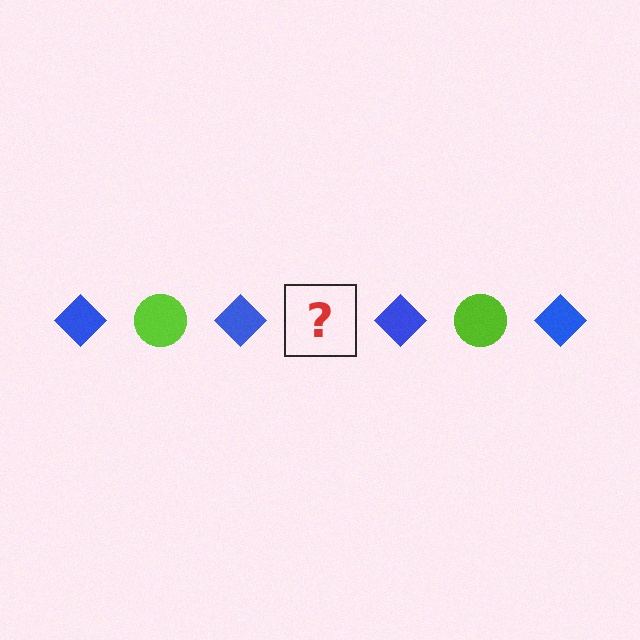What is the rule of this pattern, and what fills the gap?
The rule is that the pattern alternates between blue diamond and lime circle. The gap should be filled with a lime circle.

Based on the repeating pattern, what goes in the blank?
The blank should be a lime circle.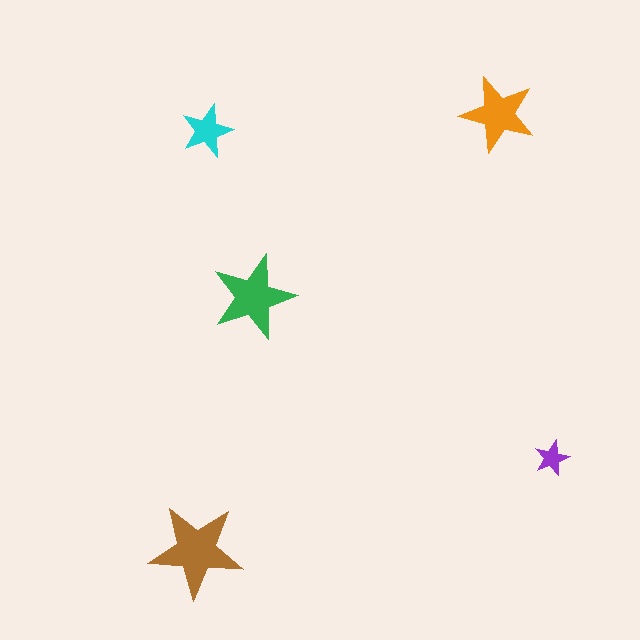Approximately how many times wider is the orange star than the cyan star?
About 1.5 times wider.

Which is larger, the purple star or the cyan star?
The cyan one.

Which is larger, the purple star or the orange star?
The orange one.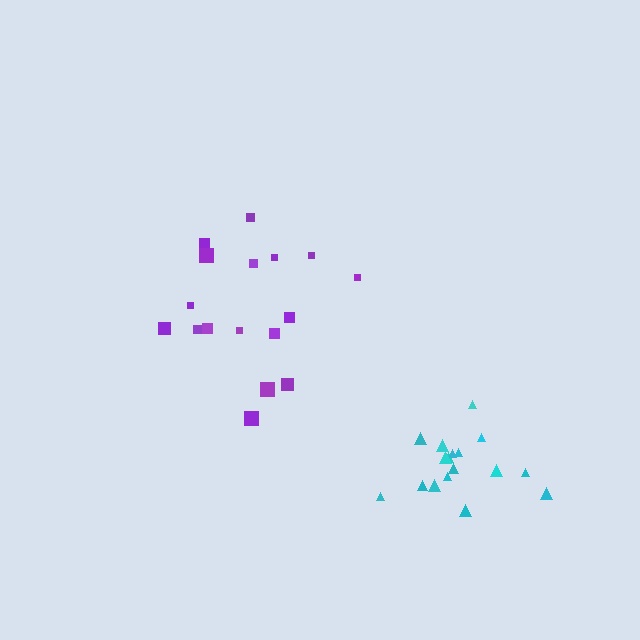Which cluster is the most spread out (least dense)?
Purple.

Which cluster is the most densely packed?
Cyan.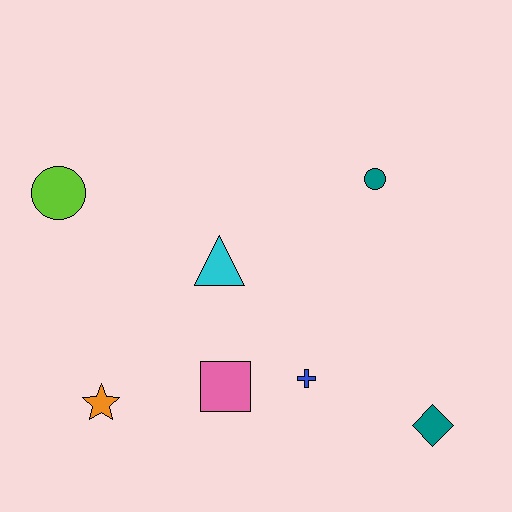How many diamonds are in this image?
There is 1 diamond.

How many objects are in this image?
There are 7 objects.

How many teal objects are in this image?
There are 2 teal objects.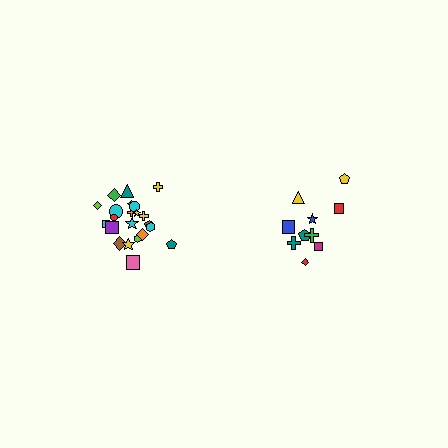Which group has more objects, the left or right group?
The left group.